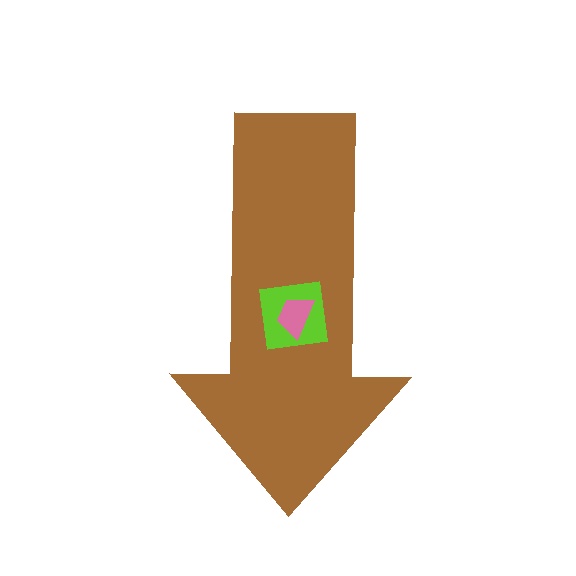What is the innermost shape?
The pink trapezoid.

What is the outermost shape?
The brown arrow.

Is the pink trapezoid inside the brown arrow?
Yes.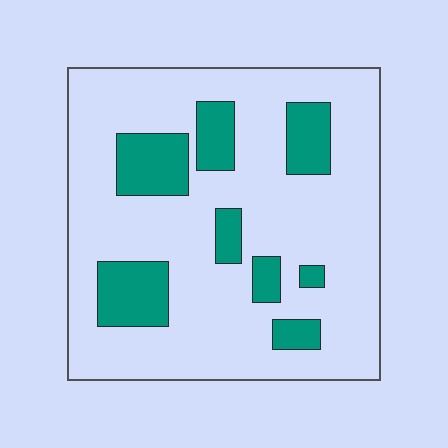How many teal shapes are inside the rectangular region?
8.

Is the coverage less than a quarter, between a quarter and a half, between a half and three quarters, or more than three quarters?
Less than a quarter.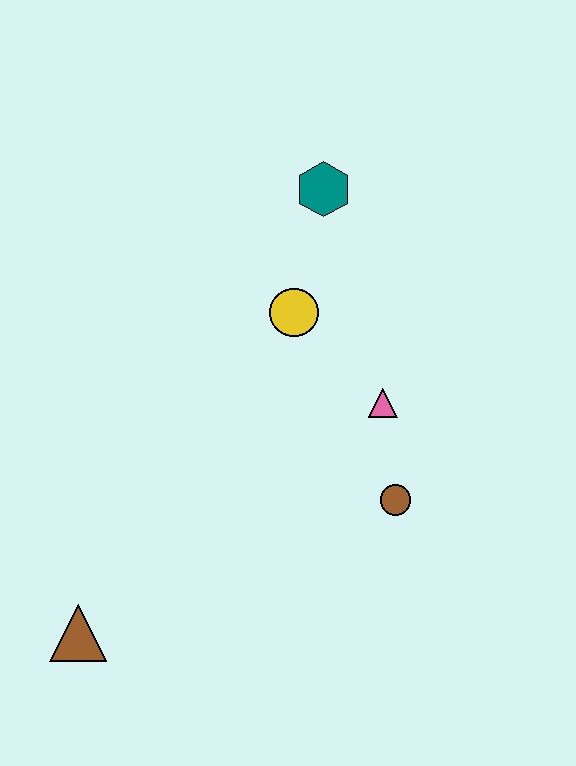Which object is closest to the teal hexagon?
The yellow circle is closest to the teal hexagon.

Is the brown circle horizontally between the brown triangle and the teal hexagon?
No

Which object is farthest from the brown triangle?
The teal hexagon is farthest from the brown triangle.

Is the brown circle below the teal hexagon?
Yes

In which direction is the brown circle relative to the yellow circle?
The brown circle is below the yellow circle.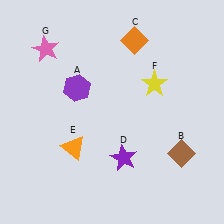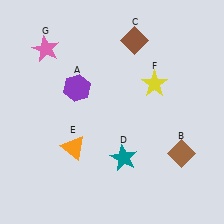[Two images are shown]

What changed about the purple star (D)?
In Image 1, D is purple. In Image 2, it changed to teal.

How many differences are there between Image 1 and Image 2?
There are 2 differences between the two images.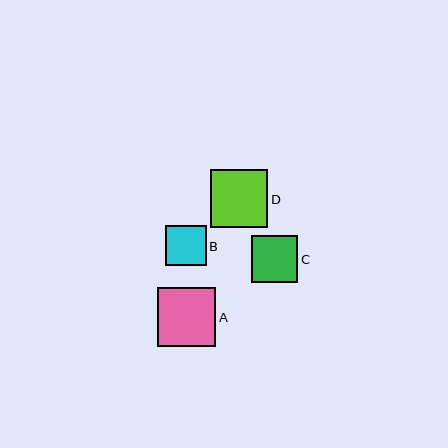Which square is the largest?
Square A is the largest with a size of approximately 58 pixels.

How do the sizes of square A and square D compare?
Square A and square D are approximately the same size.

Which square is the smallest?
Square B is the smallest with a size of approximately 40 pixels.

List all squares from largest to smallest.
From largest to smallest: A, D, C, B.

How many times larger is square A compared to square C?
Square A is approximately 1.3 times the size of square C.